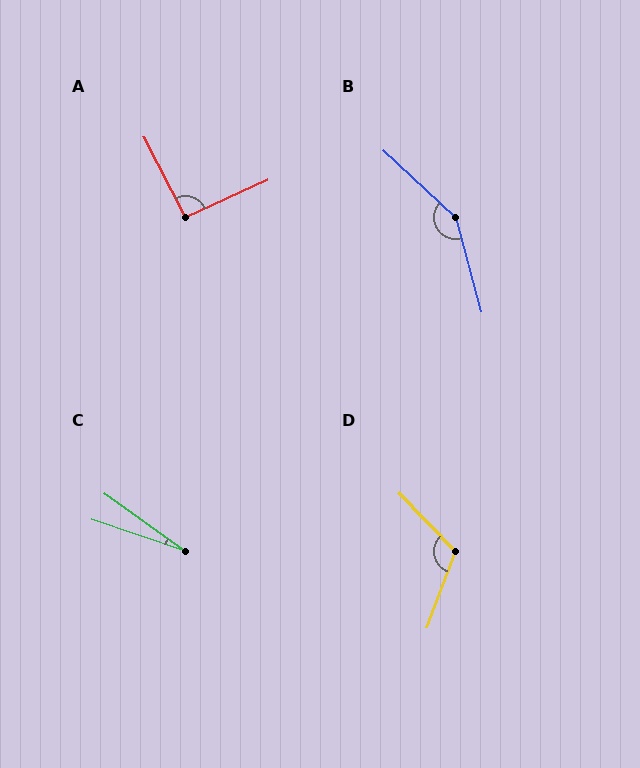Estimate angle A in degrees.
Approximately 93 degrees.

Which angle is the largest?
B, at approximately 148 degrees.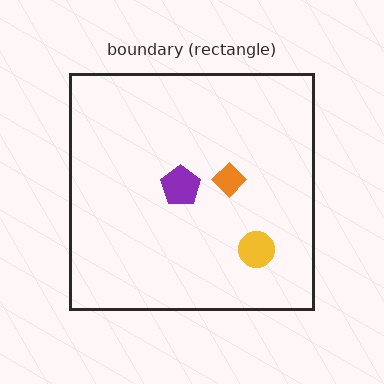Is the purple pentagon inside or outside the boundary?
Inside.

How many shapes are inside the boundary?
3 inside, 0 outside.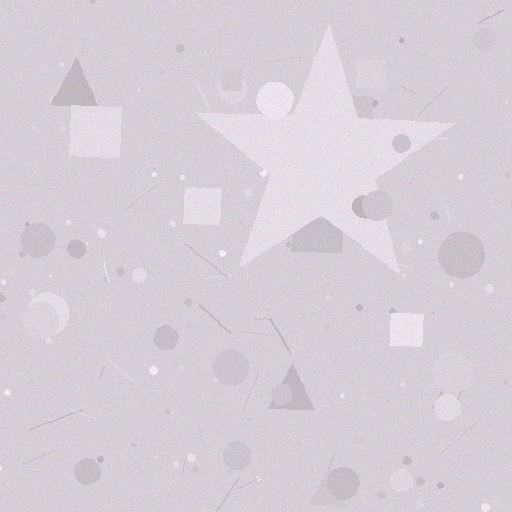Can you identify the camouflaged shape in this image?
The camouflaged shape is a star.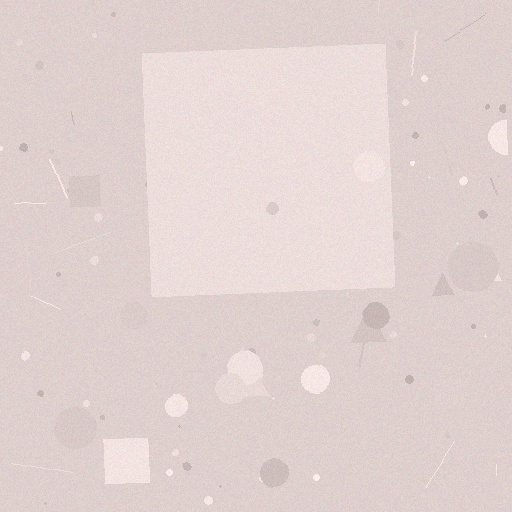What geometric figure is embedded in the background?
A square is embedded in the background.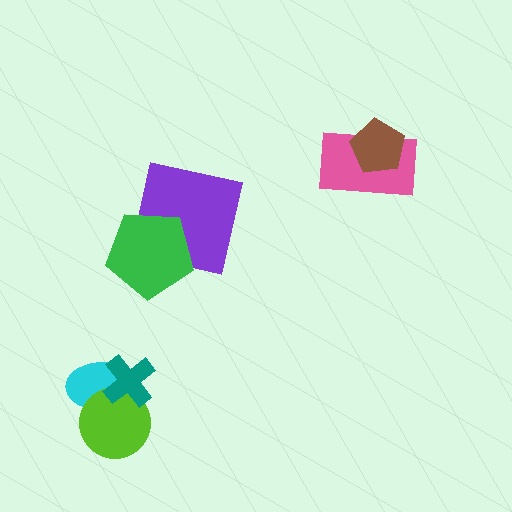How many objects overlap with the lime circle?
2 objects overlap with the lime circle.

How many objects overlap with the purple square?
1 object overlaps with the purple square.